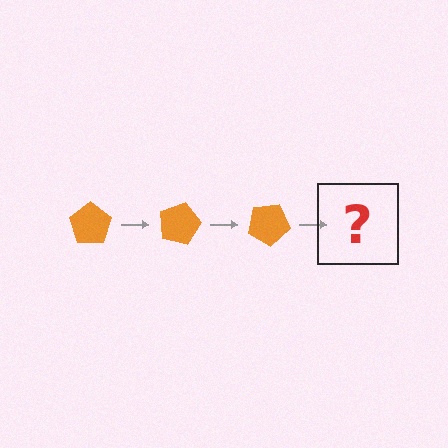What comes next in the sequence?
The next element should be an orange pentagon rotated 45 degrees.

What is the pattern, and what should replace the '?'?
The pattern is that the pentagon rotates 15 degrees each step. The '?' should be an orange pentagon rotated 45 degrees.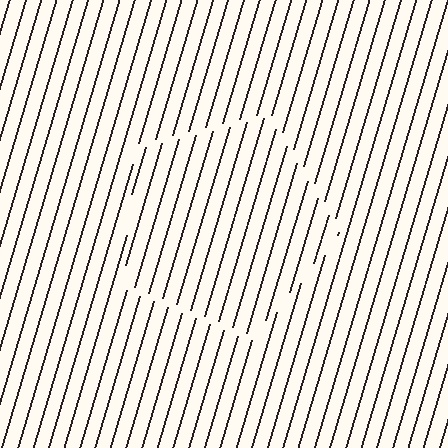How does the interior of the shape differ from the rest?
The interior of the shape contains the same grating, shifted by half a period — the contour is defined by the phase discontinuity where line-ends from the inner and outer gratings abut.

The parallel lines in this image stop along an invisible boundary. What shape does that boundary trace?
An illusory pentagon. The interior of the shape contains the same grating, shifted by half a period — the contour is defined by the phase discontinuity where line-ends from the inner and outer gratings abut.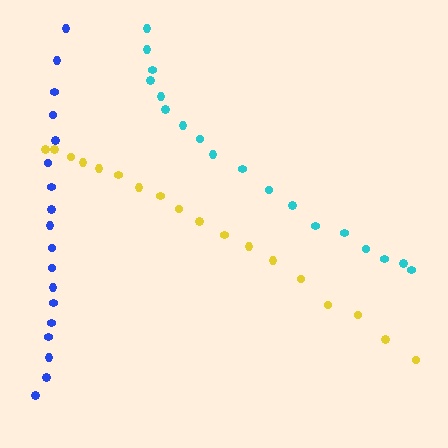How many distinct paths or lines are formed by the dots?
There are 3 distinct paths.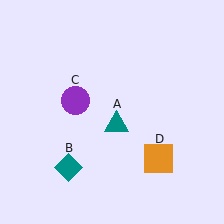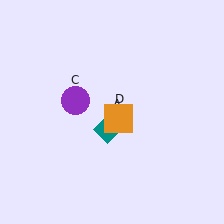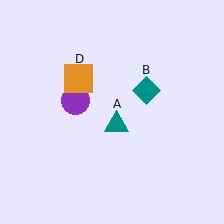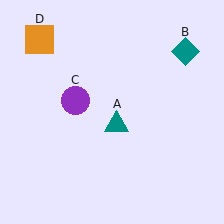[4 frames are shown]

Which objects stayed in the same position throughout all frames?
Teal triangle (object A) and purple circle (object C) remained stationary.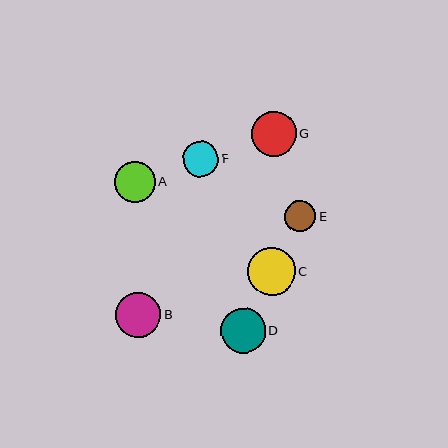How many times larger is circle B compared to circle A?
Circle B is approximately 1.1 times the size of circle A.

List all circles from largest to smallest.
From largest to smallest: C, B, G, D, A, F, E.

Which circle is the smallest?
Circle E is the smallest with a size of approximately 31 pixels.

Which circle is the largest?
Circle C is the largest with a size of approximately 48 pixels.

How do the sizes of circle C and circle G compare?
Circle C and circle G are approximately the same size.